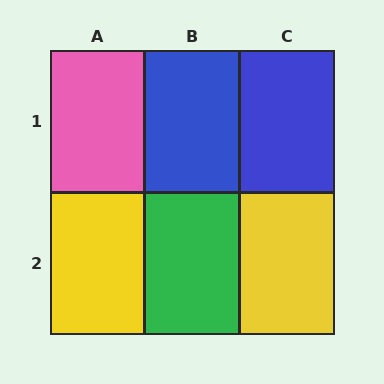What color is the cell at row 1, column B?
Blue.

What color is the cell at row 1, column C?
Blue.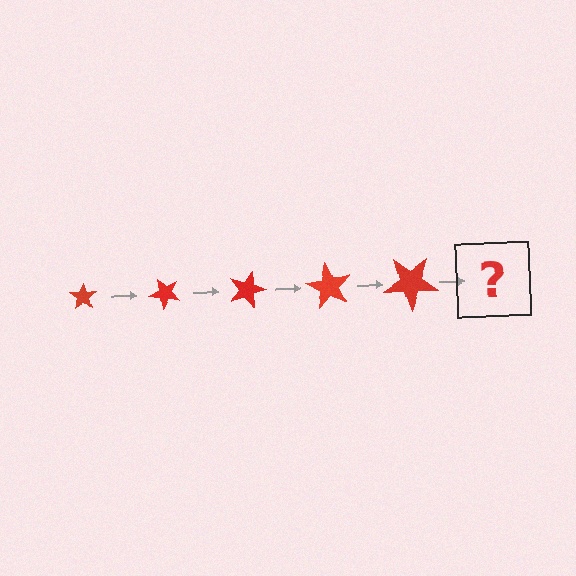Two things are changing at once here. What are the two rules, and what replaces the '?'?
The two rules are that the star grows larger each step and it rotates 45 degrees each step. The '?' should be a star, larger than the previous one and rotated 225 degrees from the start.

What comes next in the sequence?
The next element should be a star, larger than the previous one and rotated 225 degrees from the start.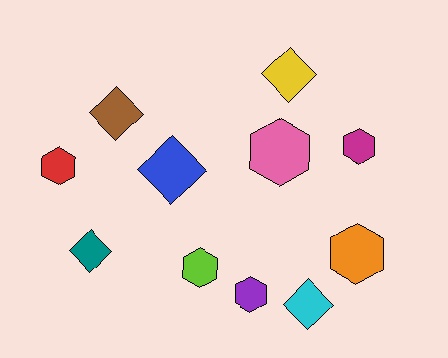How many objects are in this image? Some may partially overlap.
There are 11 objects.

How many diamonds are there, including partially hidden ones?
There are 5 diamonds.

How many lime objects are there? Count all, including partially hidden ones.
There is 1 lime object.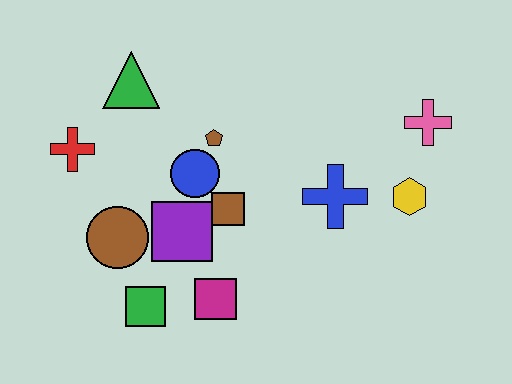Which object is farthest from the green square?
The pink cross is farthest from the green square.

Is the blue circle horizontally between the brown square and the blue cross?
No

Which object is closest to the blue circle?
The brown pentagon is closest to the blue circle.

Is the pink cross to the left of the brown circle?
No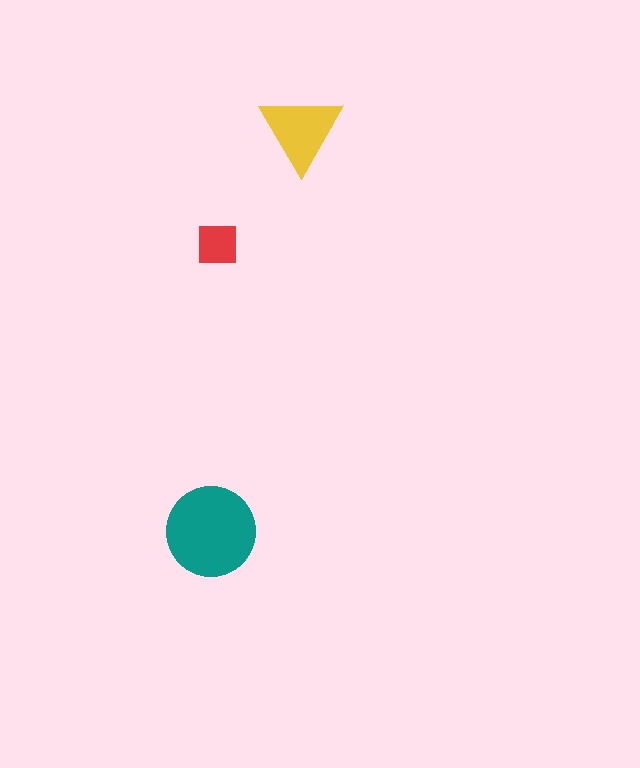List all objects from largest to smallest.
The teal circle, the yellow triangle, the red square.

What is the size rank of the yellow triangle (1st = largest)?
2nd.